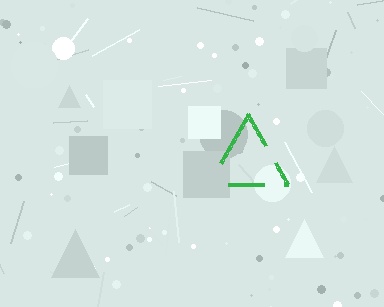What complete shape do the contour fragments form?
The contour fragments form a triangle.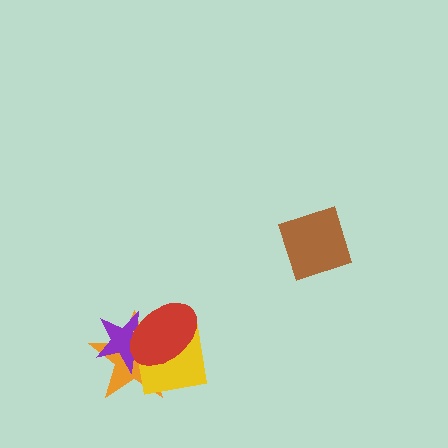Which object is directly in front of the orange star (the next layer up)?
The purple star is directly in front of the orange star.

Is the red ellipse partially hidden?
No, no other shape covers it.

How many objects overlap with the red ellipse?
3 objects overlap with the red ellipse.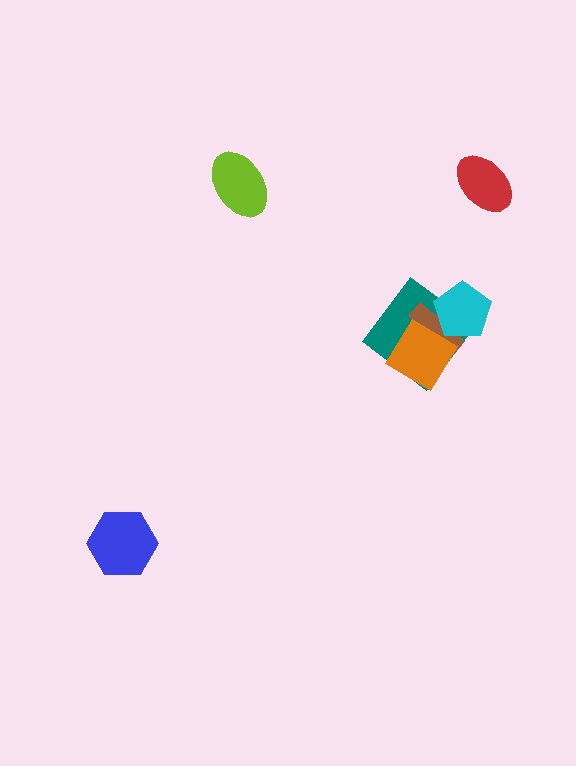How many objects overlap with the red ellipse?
0 objects overlap with the red ellipse.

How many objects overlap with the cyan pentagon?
3 objects overlap with the cyan pentagon.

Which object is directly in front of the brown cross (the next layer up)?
The cyan pentagon is directly in front of the brown cross.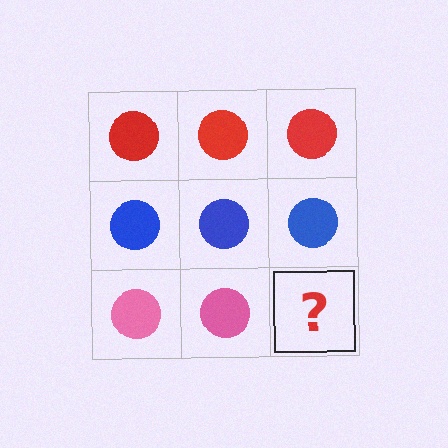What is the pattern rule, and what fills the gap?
The rule is that each row has a consistent color. The gap should be filled with a pink circle.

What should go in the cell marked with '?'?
The missing cell should contain a pink circle.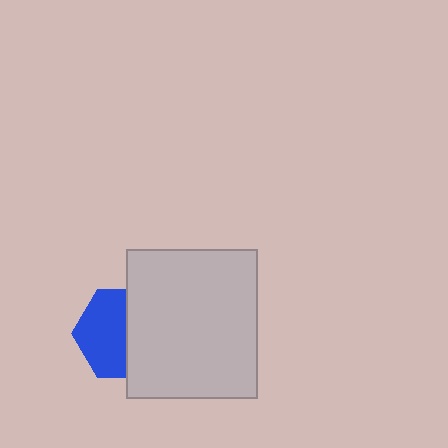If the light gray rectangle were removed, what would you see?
You would see the complete blue hexagon.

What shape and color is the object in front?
The object in front is a light gray rectangle.